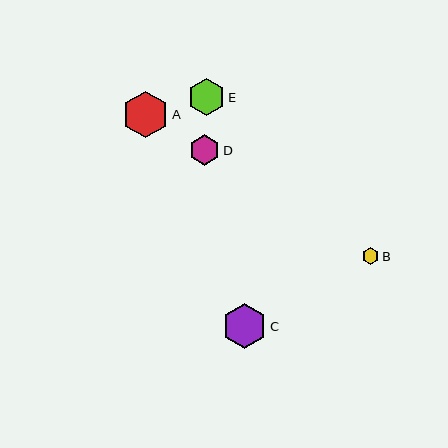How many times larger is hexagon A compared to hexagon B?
Hexagon A is approximately 2.9 times the size of hexagon B.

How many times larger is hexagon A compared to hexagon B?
Hexagon A is approximately 2.9 times the size of hexagon B.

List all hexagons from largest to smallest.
From largest to smallest: A, C, E, D, B.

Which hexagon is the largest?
Hexagon A is the largest with a size of approximately 46 pixels.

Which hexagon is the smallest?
Hexagon B is the smallest with a size of approximately 16 pixels.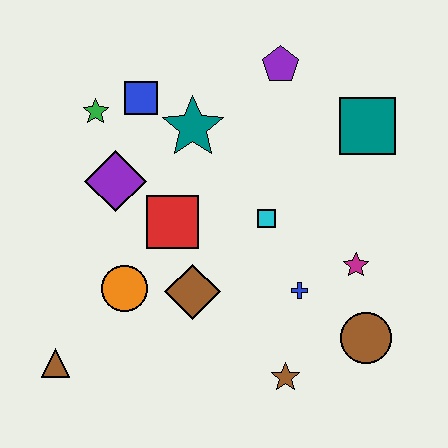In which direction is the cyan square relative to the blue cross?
The cyan square is above the blue cross.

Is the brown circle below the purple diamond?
Yes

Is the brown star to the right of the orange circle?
Yes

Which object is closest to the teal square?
The purple pentagon is closest to the teal square.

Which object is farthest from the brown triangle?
The teal square is farthest from the brown triangle.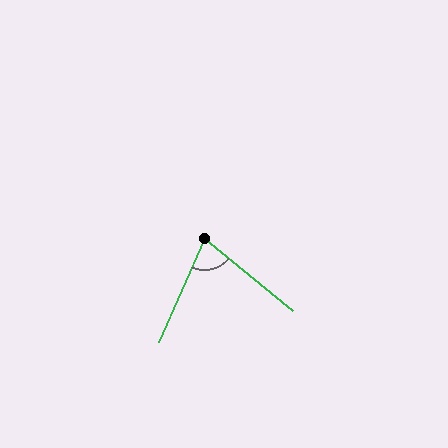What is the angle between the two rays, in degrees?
Approximately 75 degrees.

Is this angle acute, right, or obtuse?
It is acute.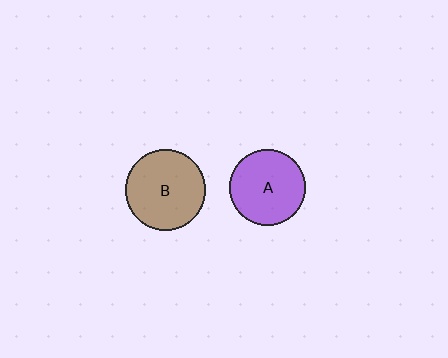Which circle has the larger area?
Circle B (brown).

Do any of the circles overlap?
No, none of the circles overlap.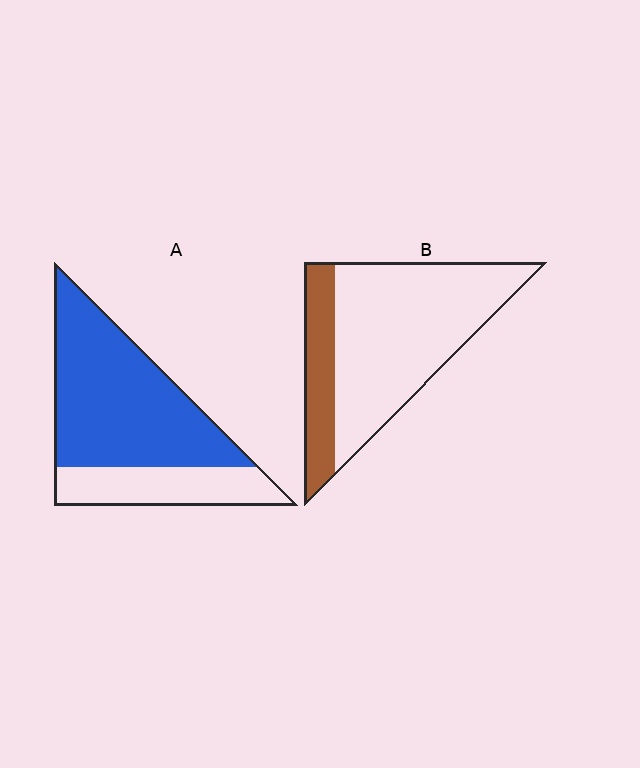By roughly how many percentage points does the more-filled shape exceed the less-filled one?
By roughly 45 percentage points (A over B).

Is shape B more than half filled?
No.